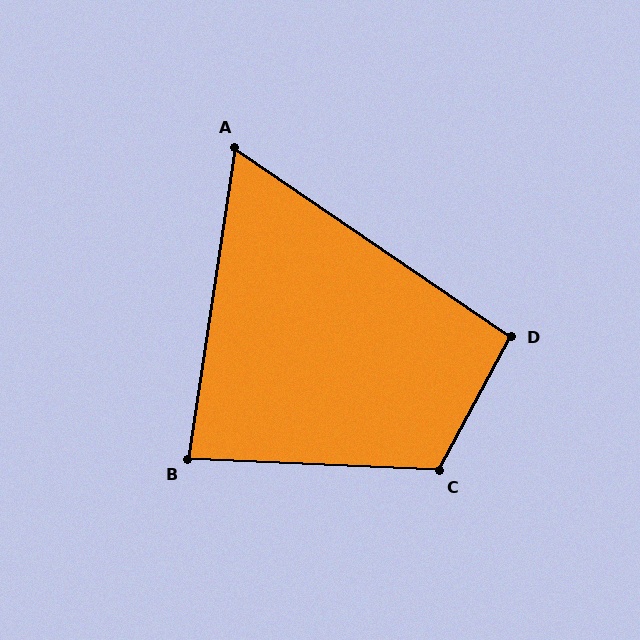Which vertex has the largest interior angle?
C, at approximately 116 degrees.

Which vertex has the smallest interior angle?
A, at approximately 64 degrees.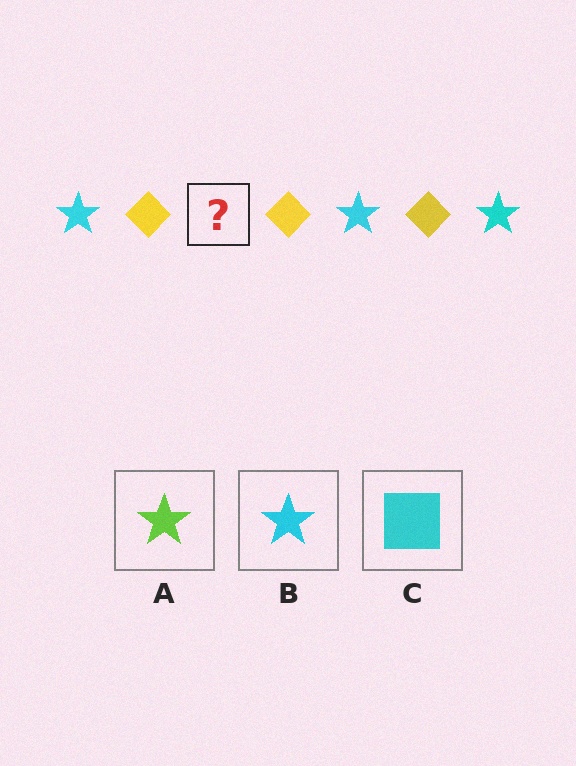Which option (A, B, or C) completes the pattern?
B.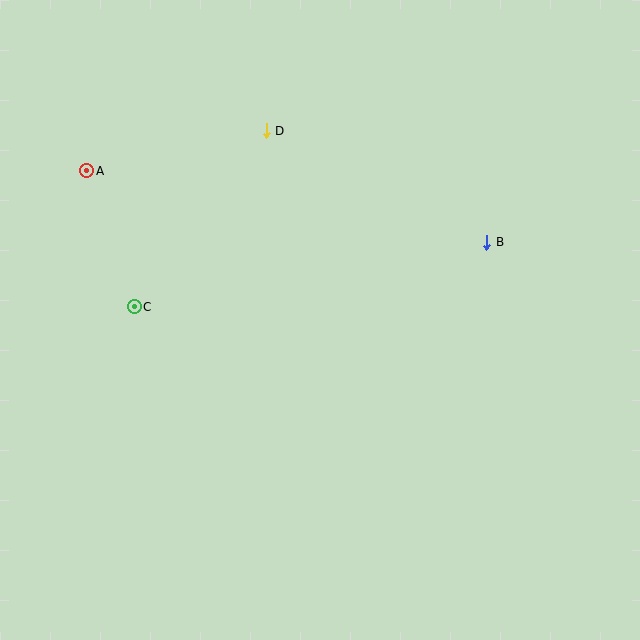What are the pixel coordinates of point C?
Point C is at (134, 307).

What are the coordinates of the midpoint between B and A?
The midpoint between B and A is at (287, 207).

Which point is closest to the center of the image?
Point B at (486, 242) is closest to the center.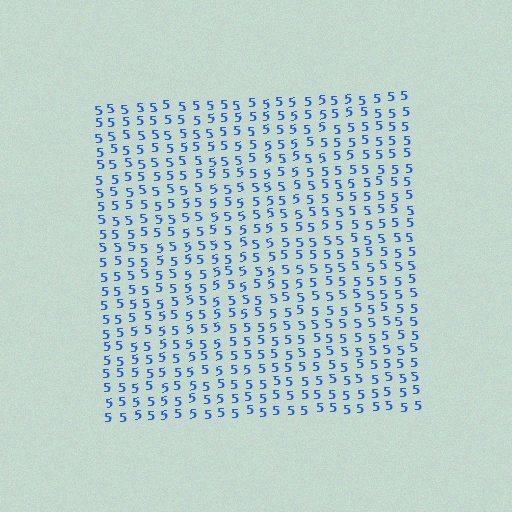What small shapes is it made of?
It is made of small digit 5's.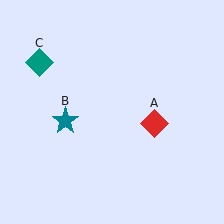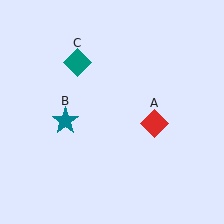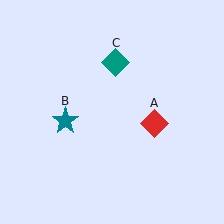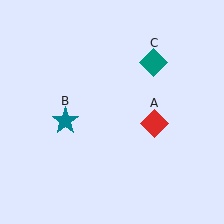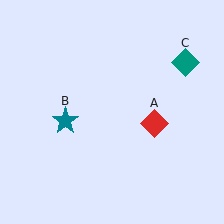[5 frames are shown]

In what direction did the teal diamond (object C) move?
The teal diamond (object C) moved right.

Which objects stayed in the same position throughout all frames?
Red diamond (object A) and teal star (object B) remained stationary.